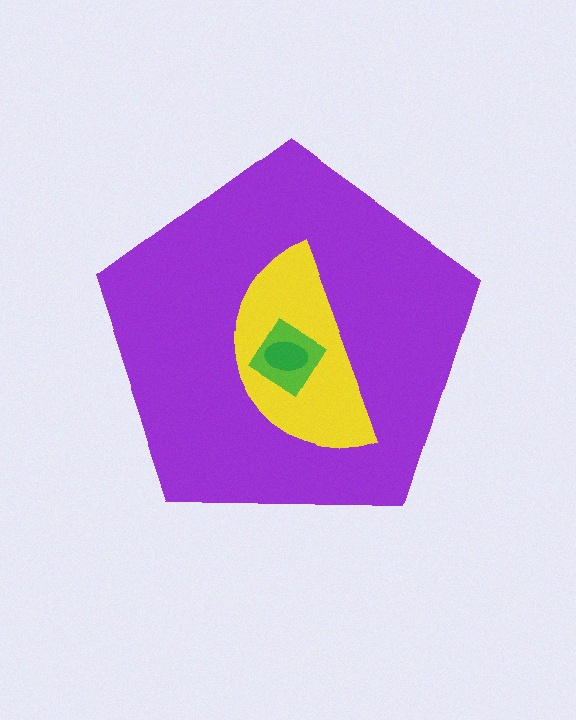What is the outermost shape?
The purple pentagon.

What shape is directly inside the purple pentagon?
The yellow semicircle.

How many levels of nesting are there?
4.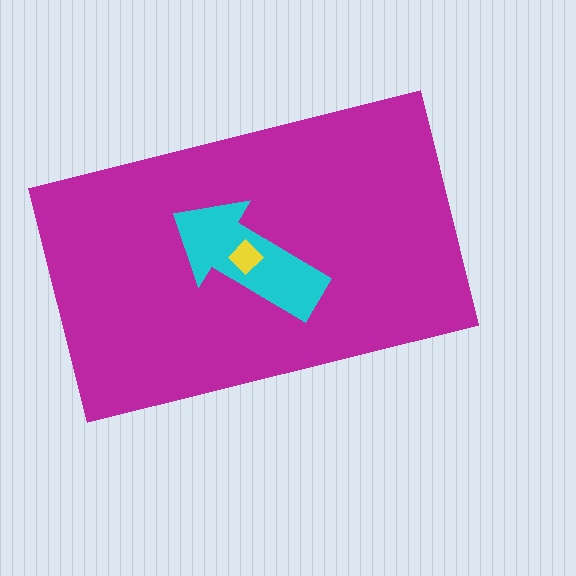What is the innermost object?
The yellow diamond.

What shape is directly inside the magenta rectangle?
The cyan arrow.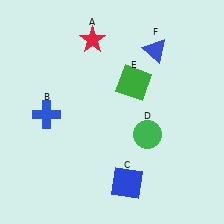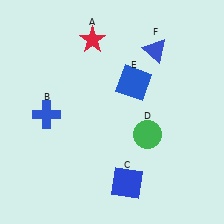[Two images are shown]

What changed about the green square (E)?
In Image 1, E is green. In Image 2, it changed to blue.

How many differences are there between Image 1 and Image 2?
There is 1 difference between the two images.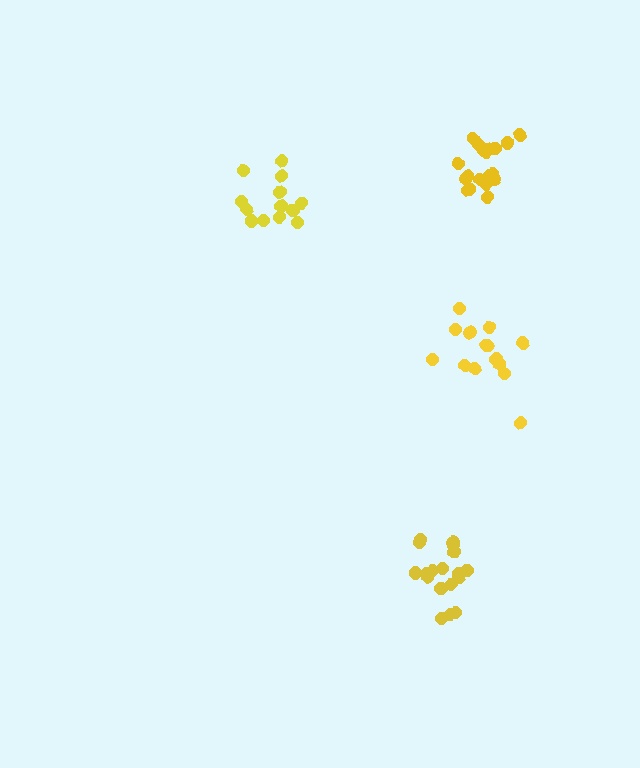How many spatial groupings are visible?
There are 4 spatial groupings.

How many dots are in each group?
Group 1: 19 dots, Group 2: 18 dots, Group 3: 13 dots, Group 4: 14 dots (64 total).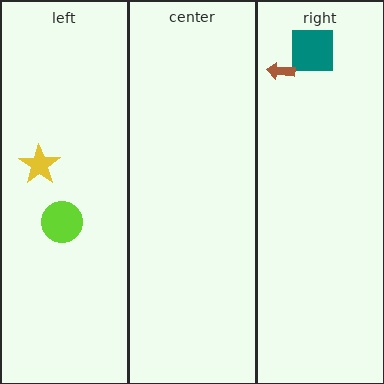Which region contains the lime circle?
The left region.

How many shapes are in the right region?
2.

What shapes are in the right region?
The teal square, the brown arrow.